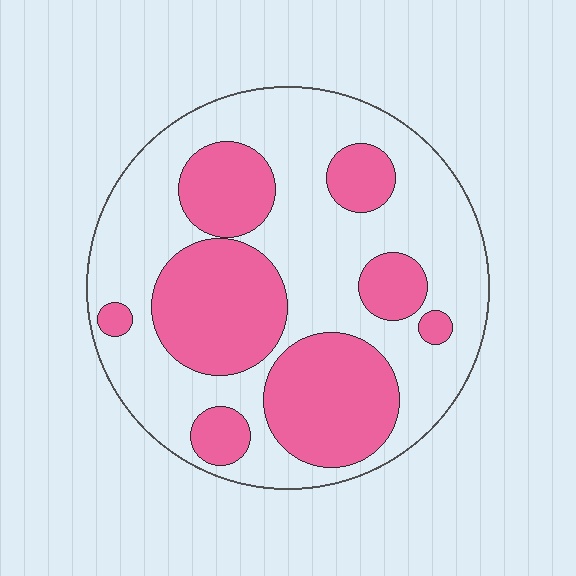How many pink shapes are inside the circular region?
8.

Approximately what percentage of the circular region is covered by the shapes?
Approximately 40%.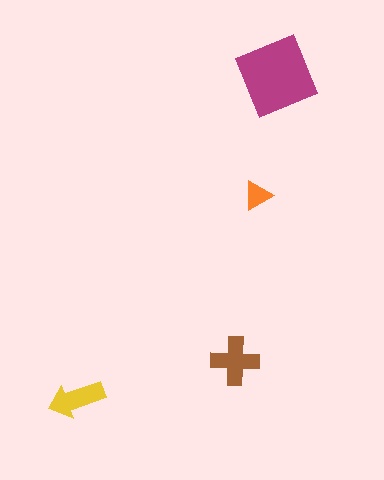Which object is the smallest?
The orange triangle.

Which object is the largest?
The magenta square.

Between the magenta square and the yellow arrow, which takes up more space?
The magenta square.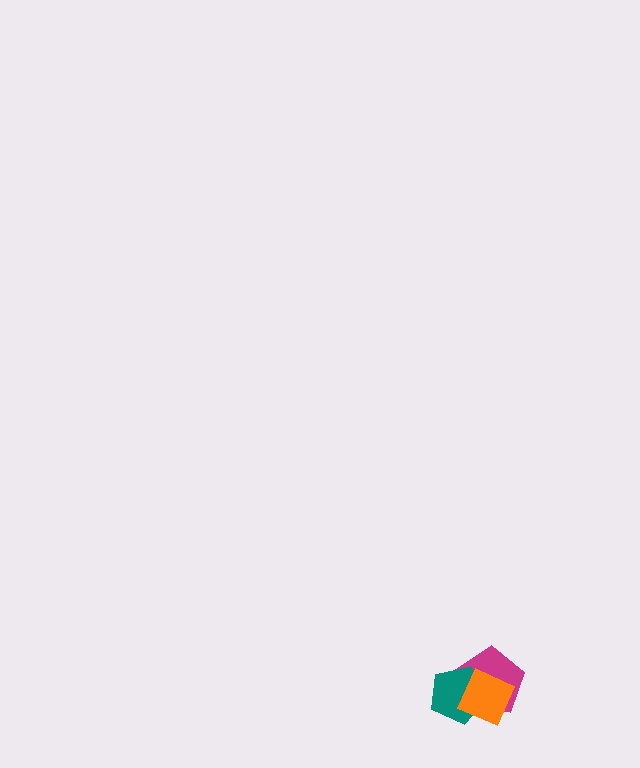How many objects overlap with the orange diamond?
2 objects overlap with the orange diamond.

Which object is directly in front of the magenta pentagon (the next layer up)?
The teal pentagon is directly in front of the magenta pentagon.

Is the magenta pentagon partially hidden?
Yes, it is partially covered by another shape.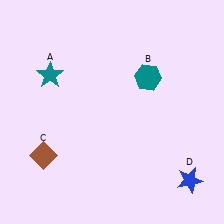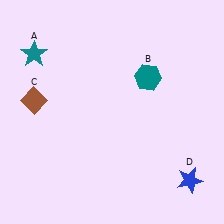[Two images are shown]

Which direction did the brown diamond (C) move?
The brown diamond (C) moved up.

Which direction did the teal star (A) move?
The teal star (A) moved up.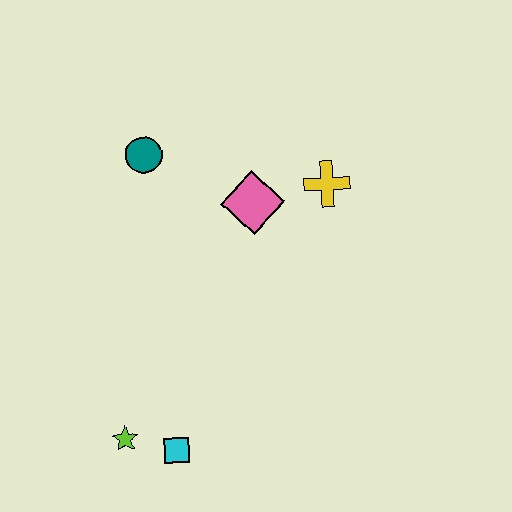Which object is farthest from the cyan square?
The yellow cross is farthest from the cyan square.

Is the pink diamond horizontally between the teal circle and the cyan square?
No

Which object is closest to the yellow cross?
The pink diamond is closest to the yellow cross.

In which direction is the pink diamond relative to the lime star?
The pink diamond is above the lime star.